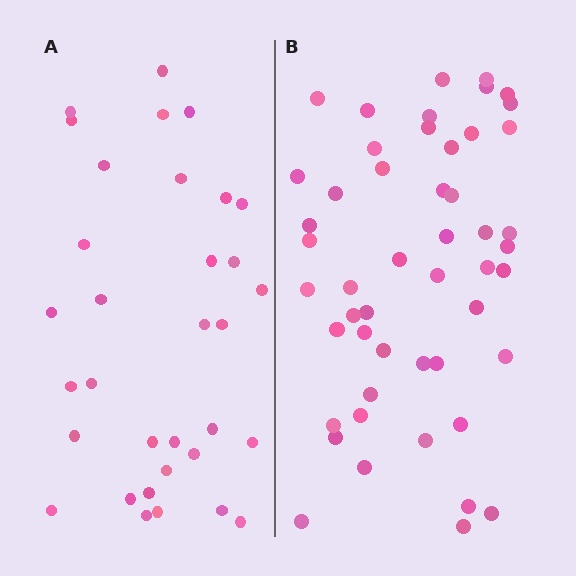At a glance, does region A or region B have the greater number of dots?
Region B (the right region) has more dots.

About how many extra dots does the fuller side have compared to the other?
Region B has approximately 15 more dots than region A.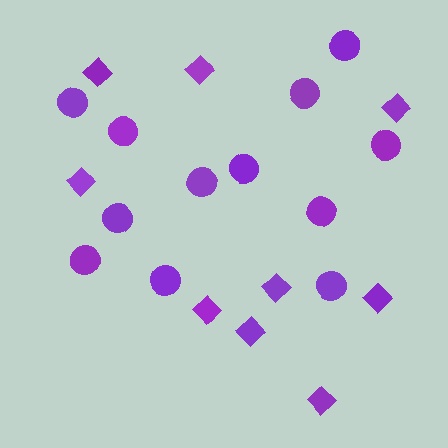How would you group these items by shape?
There are 2 groups: one group of diamonds (9) and one group of circles (12).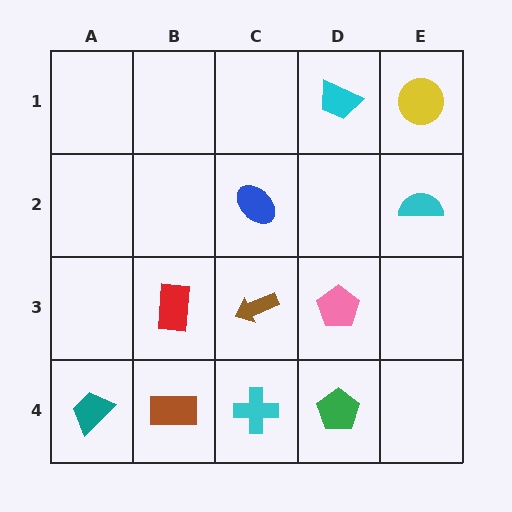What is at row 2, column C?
A blue ellipse.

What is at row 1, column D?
A cyan trapezoid.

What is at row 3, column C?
A brown arrow.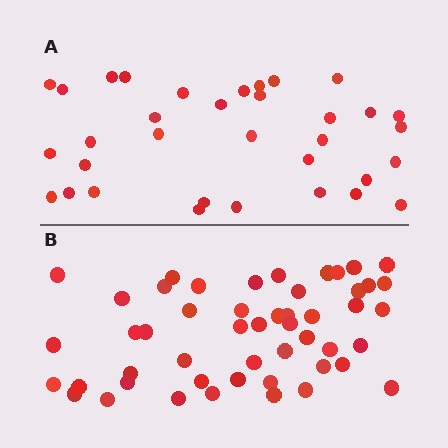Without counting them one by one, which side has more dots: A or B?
Region B (the bottom region) has more dots.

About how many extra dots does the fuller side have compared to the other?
Region B has approximately 15 more dots than region A.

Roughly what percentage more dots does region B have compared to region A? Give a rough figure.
About 45% more.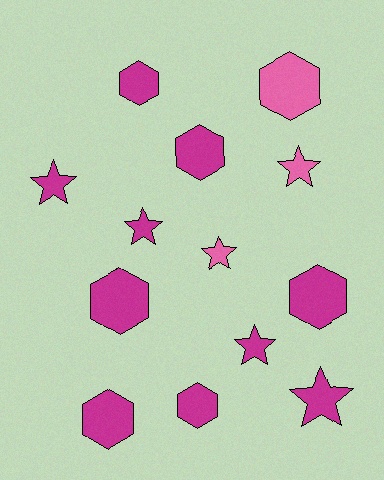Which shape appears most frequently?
Hexagon, with 7 objects.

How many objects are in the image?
There are 13 objects.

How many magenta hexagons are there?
There are 6 magenta hexagons.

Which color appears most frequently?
Magenta, with 10 objects.